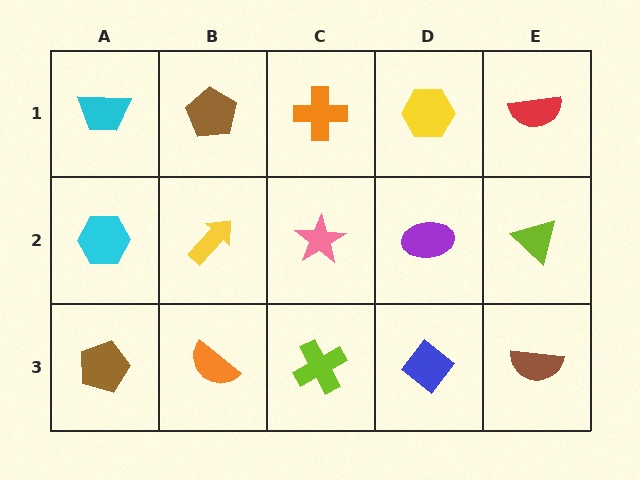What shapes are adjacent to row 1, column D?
A purple ellipse (row 2, column D), an orange cross (row 1, column C), a red semicircle (row 1, column E).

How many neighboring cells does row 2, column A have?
3.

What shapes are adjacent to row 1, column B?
A yellow arrow (row 2, column B), a cyan trapezoid (row 1, column A), an orange cross (row 1, column C).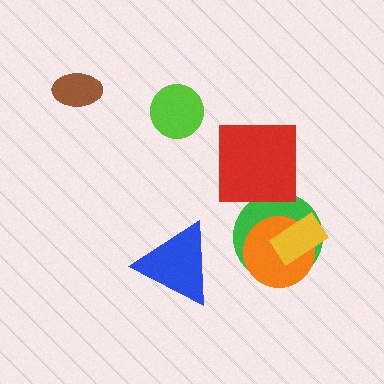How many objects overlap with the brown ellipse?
0 objects overlap with the brown ellipse.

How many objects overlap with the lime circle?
0 objects overlap with the lime circle.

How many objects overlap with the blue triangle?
0 objects overlap with the blue triangle.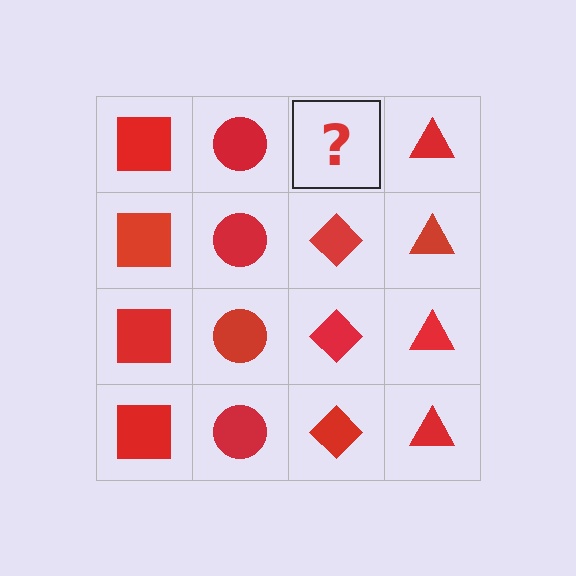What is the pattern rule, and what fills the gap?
The rule is that each column has a consistent shape. The gap should be filled with a red diamond.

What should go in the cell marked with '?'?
The missing cell should contain a red diamond.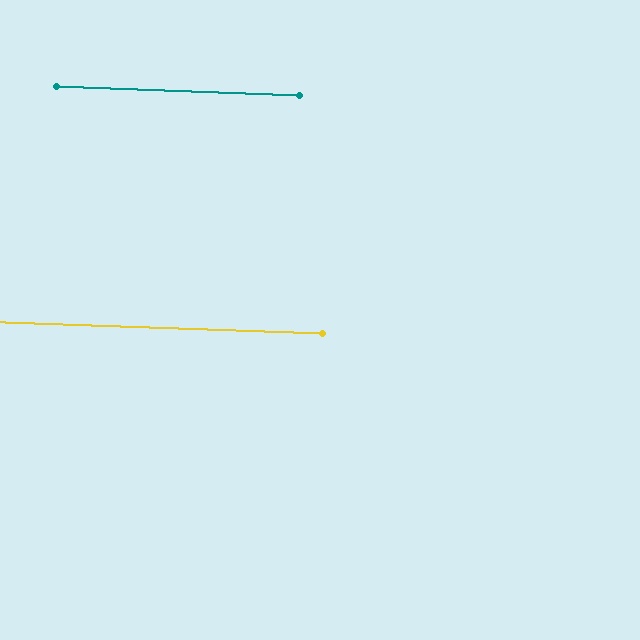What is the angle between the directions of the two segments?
Approximately 0 degrees.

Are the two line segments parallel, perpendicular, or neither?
Parallel — their directions differ by only 0.1°.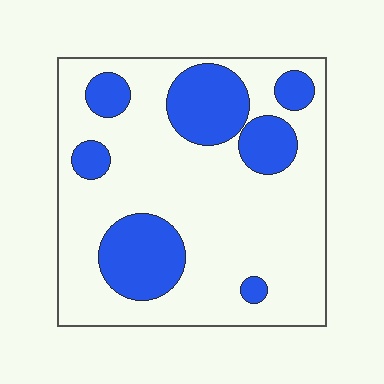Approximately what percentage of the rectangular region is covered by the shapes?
Approximately 25%.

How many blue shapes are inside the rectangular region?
7.